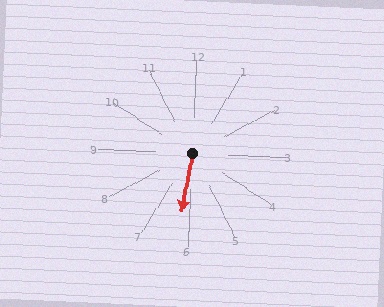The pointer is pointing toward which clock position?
Roughly 6 o'clock.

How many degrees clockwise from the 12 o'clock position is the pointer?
Approximately 188 degrees.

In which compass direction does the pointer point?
South.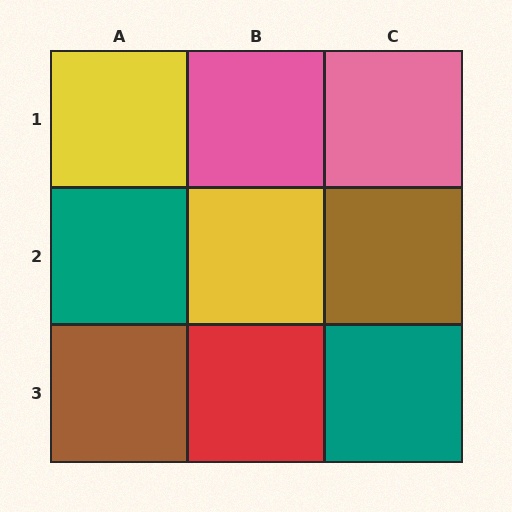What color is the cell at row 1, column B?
Pink.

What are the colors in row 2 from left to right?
Teal, yellow, brown.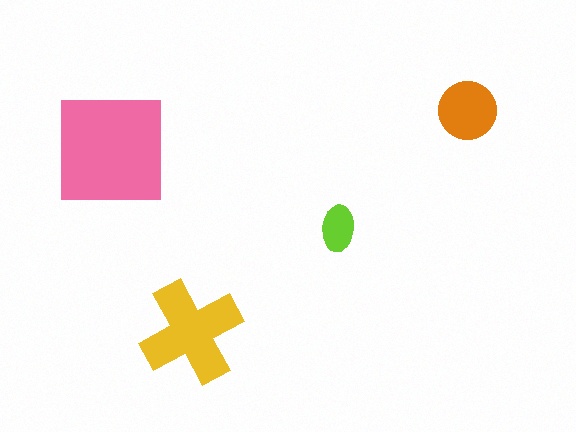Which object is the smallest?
The lime ellipse.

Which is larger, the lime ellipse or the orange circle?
The orange circle.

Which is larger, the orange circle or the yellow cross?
The yellow cross.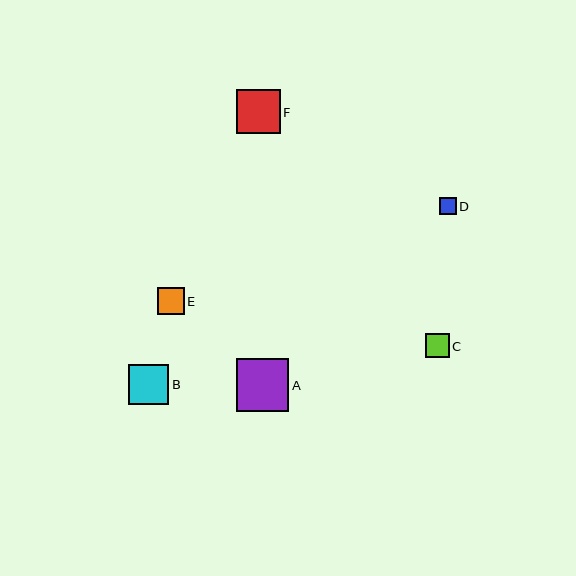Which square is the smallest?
Square D is the smallest with a size of approximately 17 pixels.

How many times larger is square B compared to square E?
Square B is approximately 1.5 times the size of square E.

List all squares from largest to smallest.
From largest to smallest: A, F, B, E, C, D.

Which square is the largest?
Square A is the largest with a size of approximately 52 pixels.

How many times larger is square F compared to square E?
Square F is approximately 1.6 times the size of square E.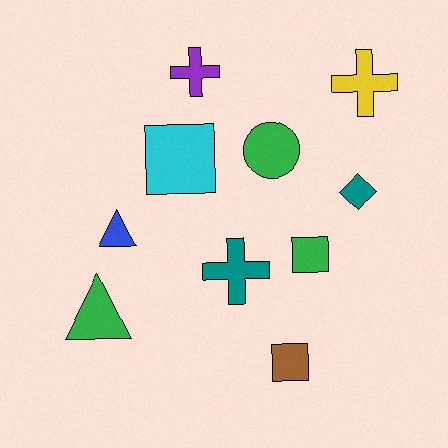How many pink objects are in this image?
There are no pink objects.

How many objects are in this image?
There are 10 objects.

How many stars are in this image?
There are no stars.